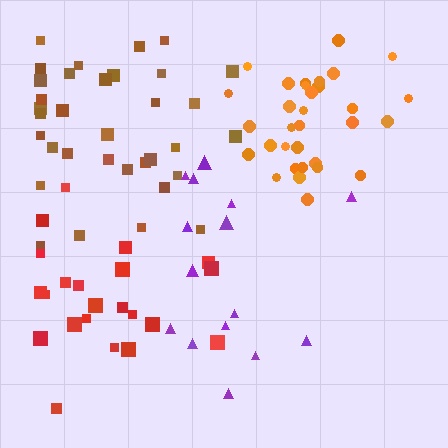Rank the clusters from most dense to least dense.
orange, brown, red, purple.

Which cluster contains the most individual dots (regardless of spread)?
Brown (34).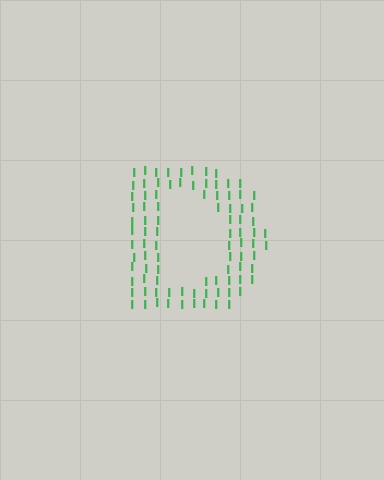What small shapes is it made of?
It is made of small letter I's.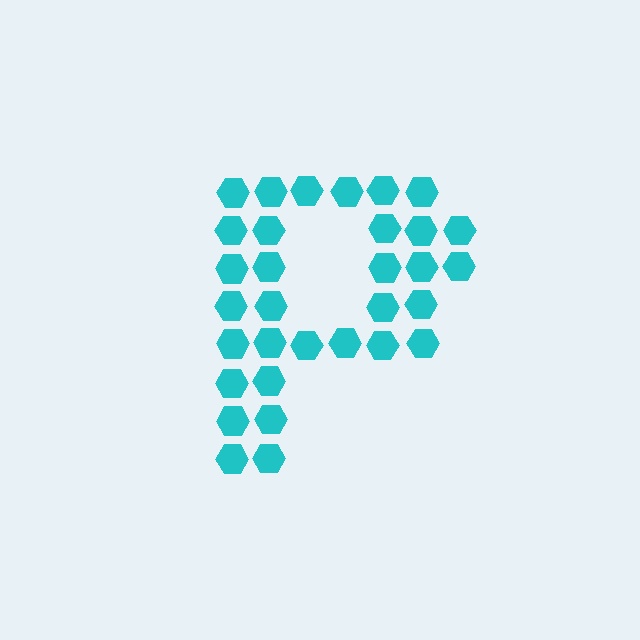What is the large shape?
The large shape is the letter P.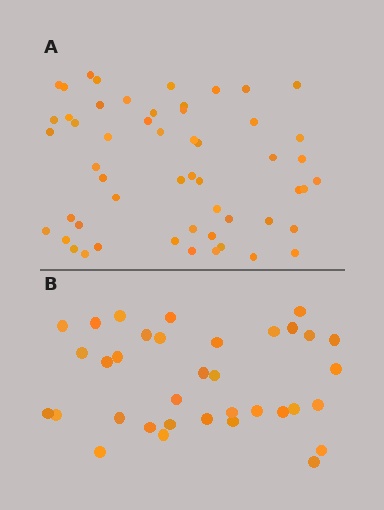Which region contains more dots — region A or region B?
Region A (the top region) has more dots.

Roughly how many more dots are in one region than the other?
Region A has approximately 20 more dots than region B.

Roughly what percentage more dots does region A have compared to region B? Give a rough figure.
About 55% more.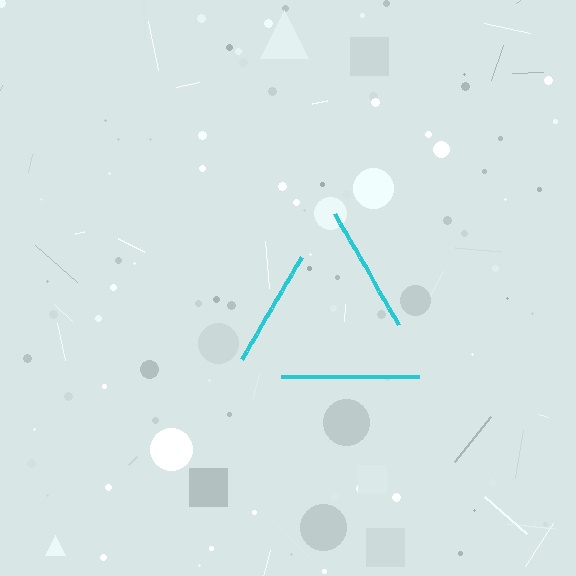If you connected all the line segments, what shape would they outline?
They would outline a triangle.